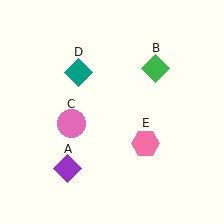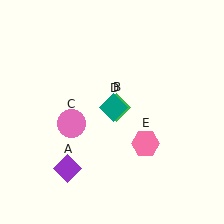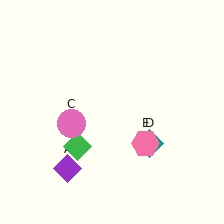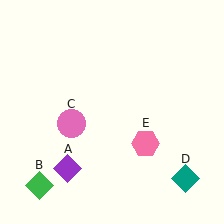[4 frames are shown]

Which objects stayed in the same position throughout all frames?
Purple diamond (object A) and pink circle (object C) and pink hexagon (object E) remained stationary.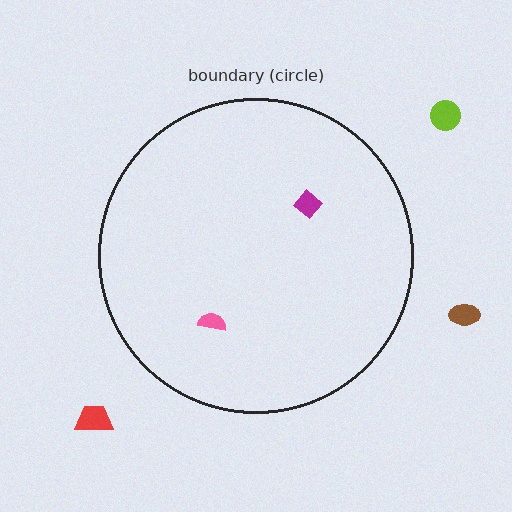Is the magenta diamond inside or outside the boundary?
Inside.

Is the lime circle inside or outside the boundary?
Outside.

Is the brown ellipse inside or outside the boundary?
Outside.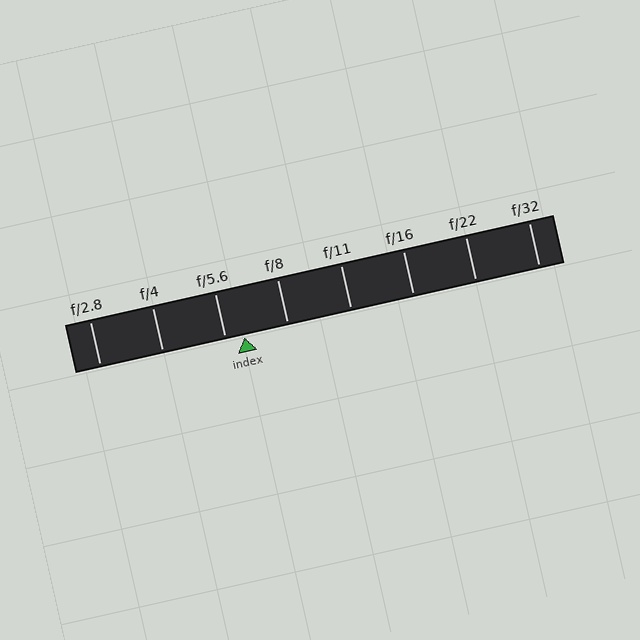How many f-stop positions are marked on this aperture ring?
There are 8 f-stop positions marked.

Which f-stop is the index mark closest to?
The index mark is closest to f/5.6.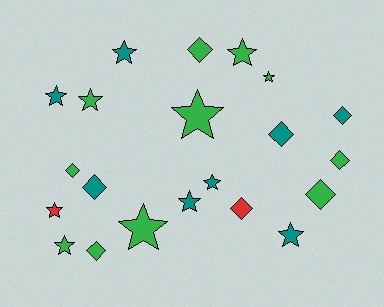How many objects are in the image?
There are 21 objects.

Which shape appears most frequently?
Star, with 12 objects.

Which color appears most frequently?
Green, with 11 objects.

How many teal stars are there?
There are 5 teal stars.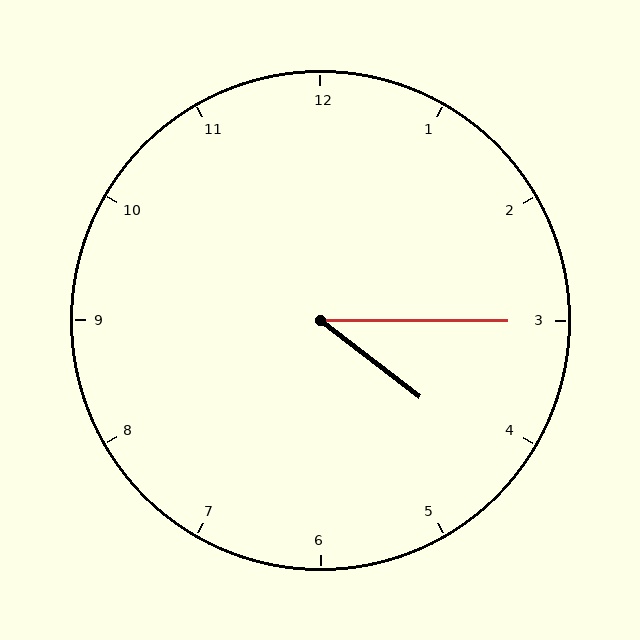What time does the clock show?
4:15.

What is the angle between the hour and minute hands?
Approximately 38 degrees.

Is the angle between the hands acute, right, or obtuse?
It is acute.